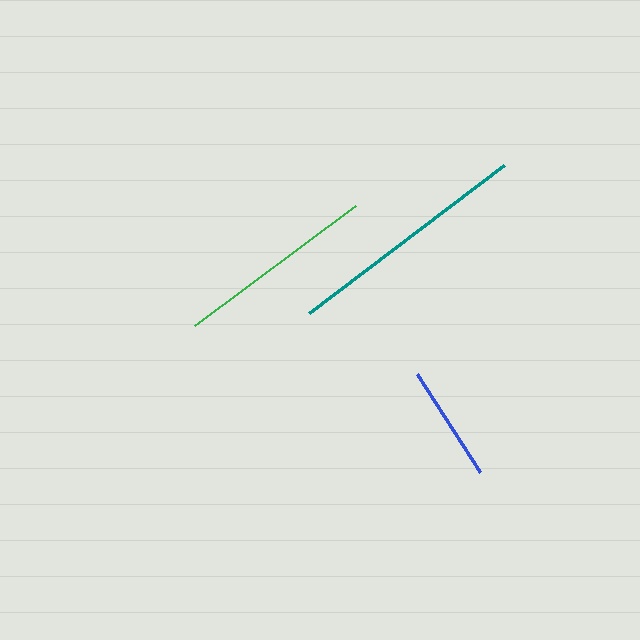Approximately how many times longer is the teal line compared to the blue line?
The teal line is approximately 2.1 times the length of the blue line.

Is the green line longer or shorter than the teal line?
The teal line is longer than the green line.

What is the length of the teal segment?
The teal segment is approximately 245 pixels long.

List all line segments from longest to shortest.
From longest to shortest: teal, green, blue.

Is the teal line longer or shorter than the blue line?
The teal line is longer than the blue line.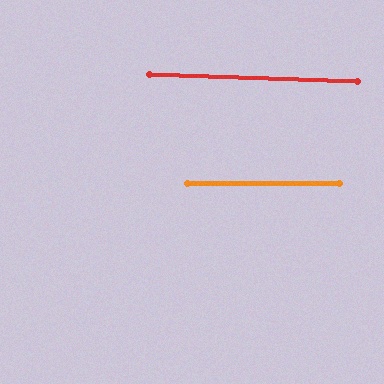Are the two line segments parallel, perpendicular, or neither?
Parallel — their directions differ by only 1.8°.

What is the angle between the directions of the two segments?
Approximately 2 degrees.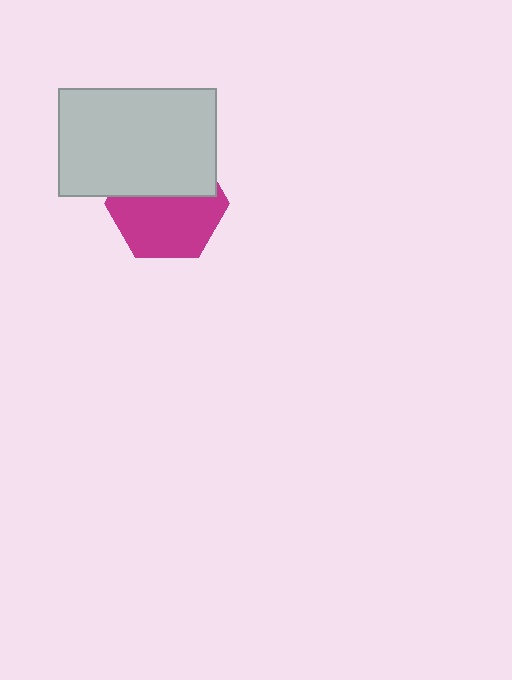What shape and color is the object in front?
The object in front is a light gray rectangle.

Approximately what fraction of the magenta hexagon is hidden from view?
Roughly 42% of the magenta hexagon is hidden behind the light gray rectangle.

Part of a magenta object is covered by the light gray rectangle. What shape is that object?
It is a hexagon.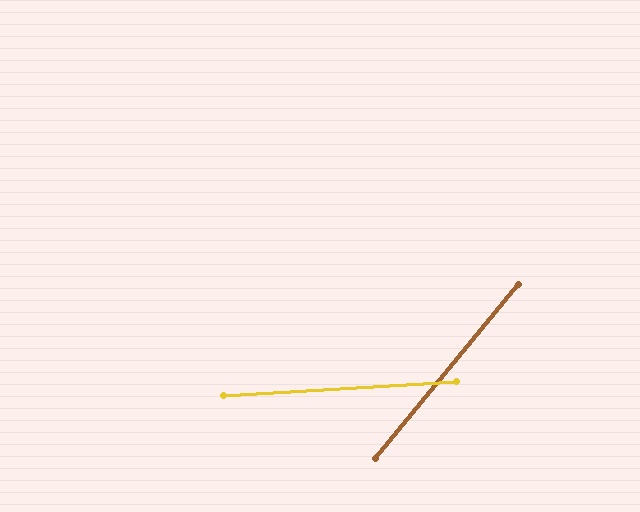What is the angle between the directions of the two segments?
Approximately 47 degrees.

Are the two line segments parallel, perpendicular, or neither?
Neither parallel nor perpendicular — they differ by about 47°.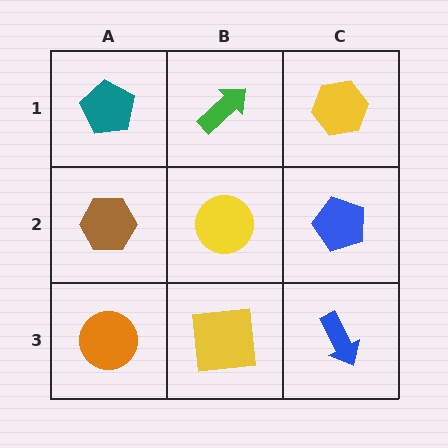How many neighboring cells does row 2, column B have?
4.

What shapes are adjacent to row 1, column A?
A brown hexagon (row 2, column A), a green arrow (row 1, column B).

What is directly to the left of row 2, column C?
A yellow circle.